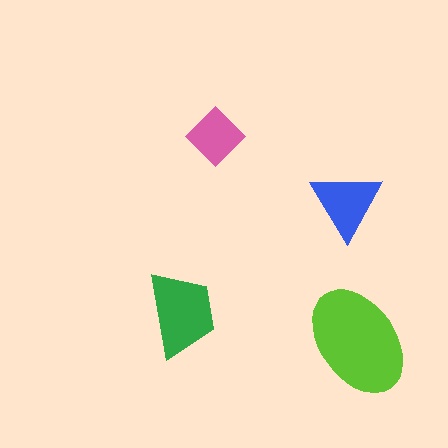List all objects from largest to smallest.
The lime ellipse, the green trapezoid, the blue triangle, the pink diamond.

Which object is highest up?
The pink diamond is topmost.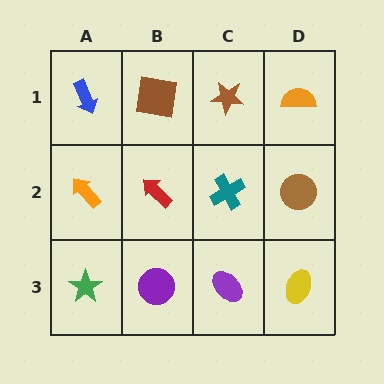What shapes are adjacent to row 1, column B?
A red arrow (row 2, column B), a blue arrow (row 1, column A), a brown star (row 1, column C).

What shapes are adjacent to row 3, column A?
An orange arrow (row 2, column A), a purple circle (row 3, column B).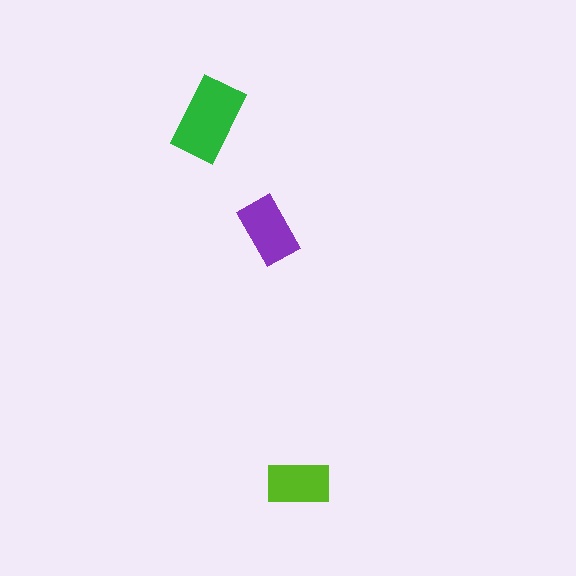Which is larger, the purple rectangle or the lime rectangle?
The purple one.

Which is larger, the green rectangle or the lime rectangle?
The green one.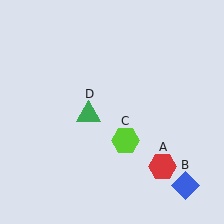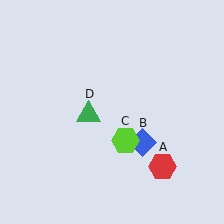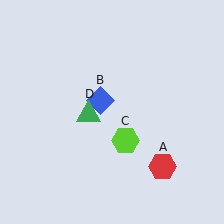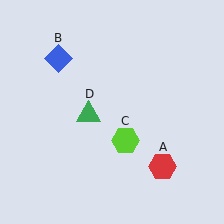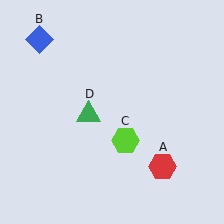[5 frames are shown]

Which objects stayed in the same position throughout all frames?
Red hexagon (object A) and lime hexagon (object C) and green triangle (object D) remained stationary.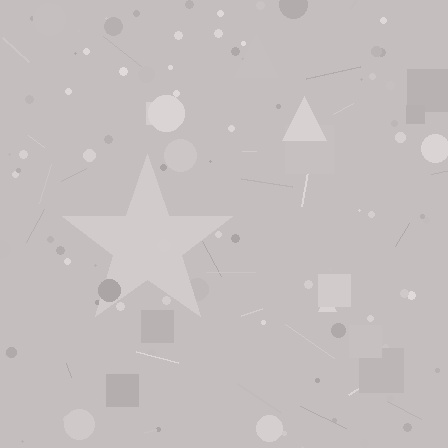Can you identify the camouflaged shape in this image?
The camouflaged shape is a star.